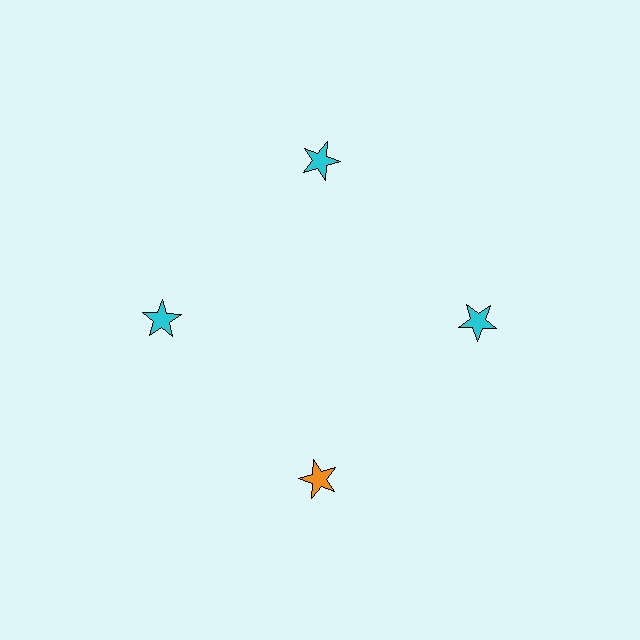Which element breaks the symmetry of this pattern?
The orange star at roughly the 6 o'clock position breaks the symmetry. All other shapes are cyan stars.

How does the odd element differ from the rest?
It has a different color: orange instead of cyan.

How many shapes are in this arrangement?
There are 4 shapes arranged in a ring pattern.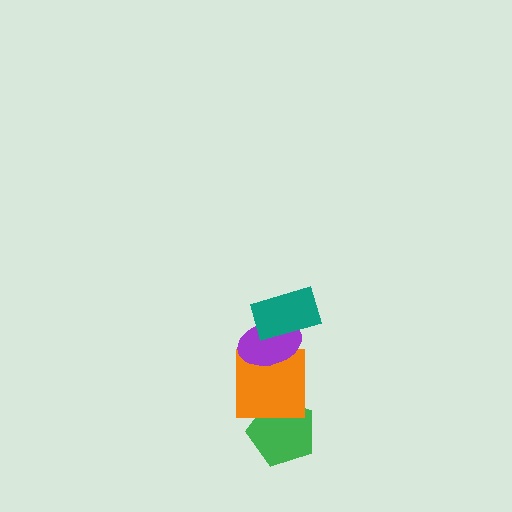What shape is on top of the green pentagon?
The orange square is on top of the green pentagon.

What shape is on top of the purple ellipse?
The teal rectangle is on top of the purple ellipse.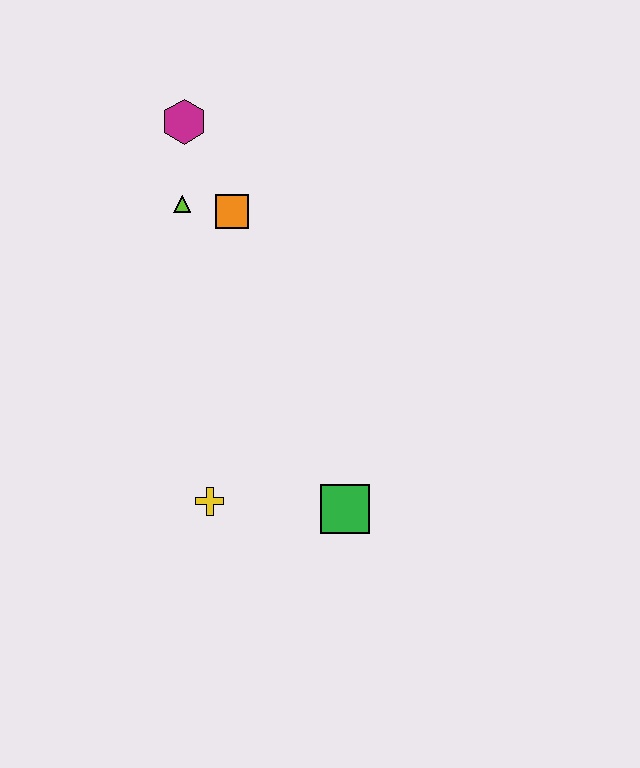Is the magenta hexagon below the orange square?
No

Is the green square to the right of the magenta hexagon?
Yes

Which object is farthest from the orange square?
The green square is farthest from the orange square.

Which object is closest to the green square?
The yellow cross is closest to the green square.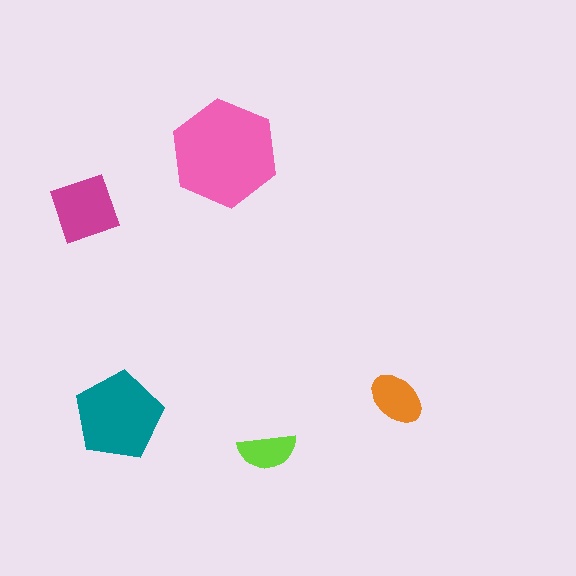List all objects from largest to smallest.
The pink hexagon, the teal pentagon, the magenta diamond, the orange ellipse, the lime semicircle.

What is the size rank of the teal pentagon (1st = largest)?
2nd.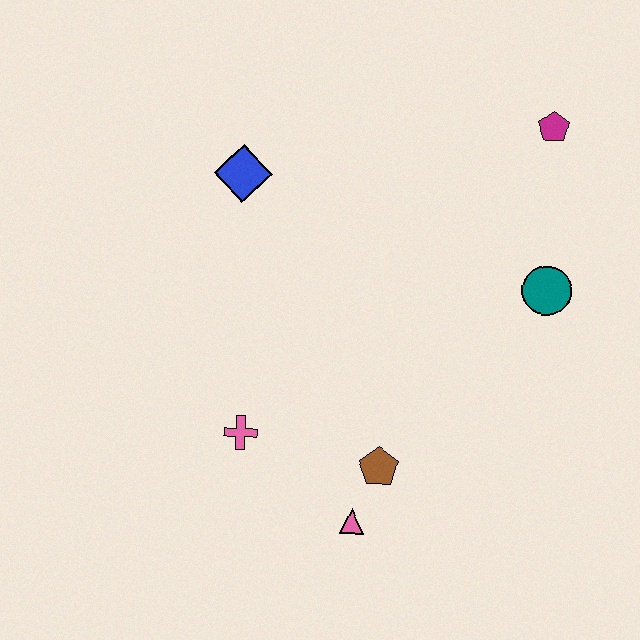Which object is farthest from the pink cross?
The magenta pentagon is farthest from the pink cross.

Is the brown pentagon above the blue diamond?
No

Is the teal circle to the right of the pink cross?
Yes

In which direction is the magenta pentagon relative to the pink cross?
The magenta pentagon is above the pink cross.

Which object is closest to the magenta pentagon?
The teal circle is closest to the magenta pentagon.